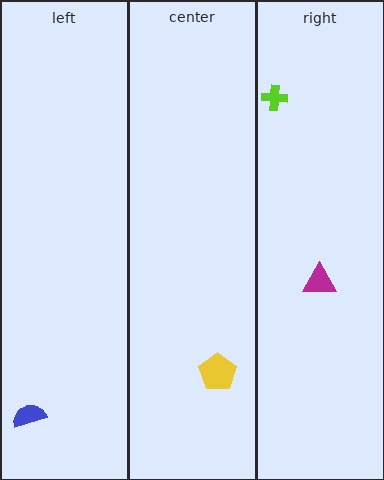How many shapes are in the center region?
1.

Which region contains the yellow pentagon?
The center region.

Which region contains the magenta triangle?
The right region.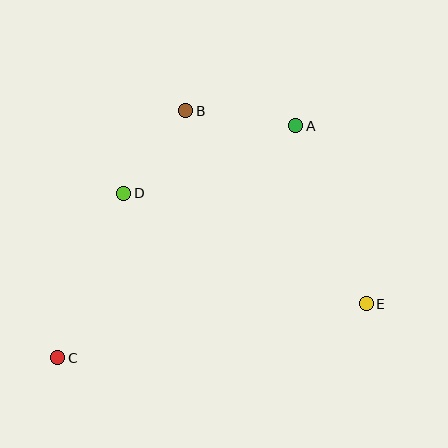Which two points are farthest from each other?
Points A and C are farthest from each other.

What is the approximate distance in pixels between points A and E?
The distance between A and E is approximately 191 pixels.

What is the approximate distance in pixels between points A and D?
The distance between A and D is approximately 185 pixels.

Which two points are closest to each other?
Points B and D are closest to each other.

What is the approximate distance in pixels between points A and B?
The distance between A and B is approximately 111 pixels.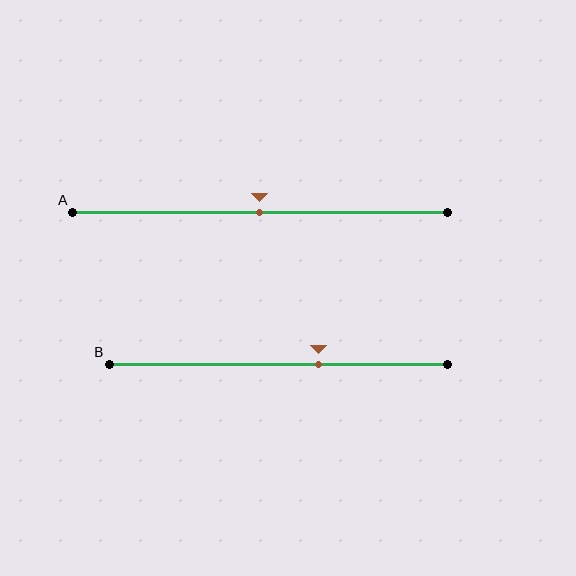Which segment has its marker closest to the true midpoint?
Segment A has its marker closest to the true midpoint.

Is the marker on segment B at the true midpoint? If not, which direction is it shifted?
No, the marker on segment B is shifted to the right by about 12% of the segment length.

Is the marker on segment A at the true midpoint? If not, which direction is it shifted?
Yes, the marker on segment A is at the true midpoint.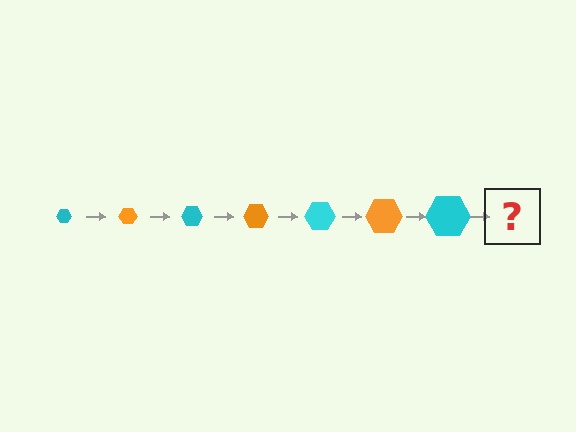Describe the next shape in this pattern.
It should be an orange hexagon, larger than the previous one.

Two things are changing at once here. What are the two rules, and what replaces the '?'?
The two rules are that the hexagon grows larger each step and the color cycles through cyan and orange. The '?' should be an orange hexagon, larger than the previous one.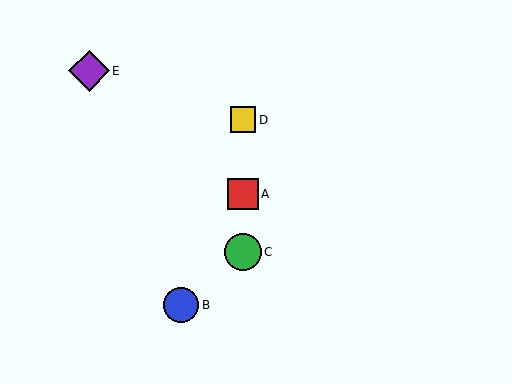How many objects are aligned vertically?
3 objects (A, C, D) are aligned vertically.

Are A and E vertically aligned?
No, A is at x≈243 and E is at x≈89.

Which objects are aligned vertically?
Objects A, C, D are aligned vertically.